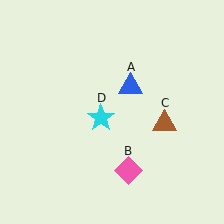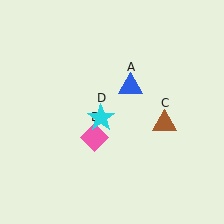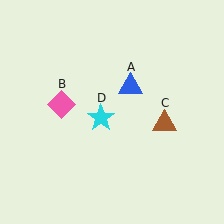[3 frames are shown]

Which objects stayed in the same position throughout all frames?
Blue triangle (object A) and brown triangle (object C) and cyan star (object D) remained stationary.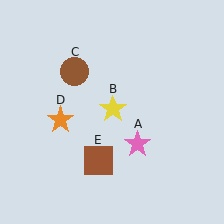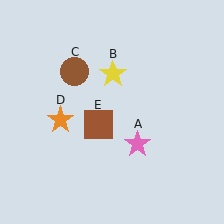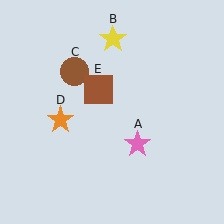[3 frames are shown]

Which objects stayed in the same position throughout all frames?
Pink star (object A) and brown circle (object C) and orange star (object D) remained stationary.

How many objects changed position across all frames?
2 objects changed position: yellow star (object B), brown square (object E).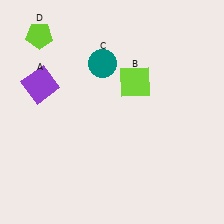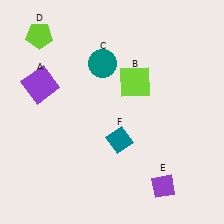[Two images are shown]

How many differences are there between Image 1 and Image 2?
There are 2 differences between the two images.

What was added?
A purple diamond (E), a teal diamond (F) were added in Image 2.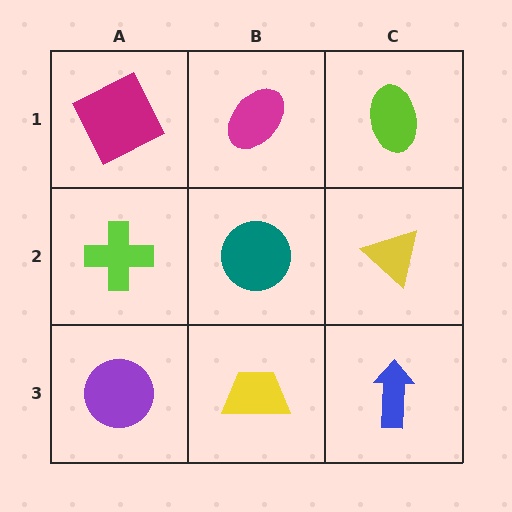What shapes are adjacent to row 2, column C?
A lime ellipse (row 1, column C), a blue arrow (row 3, column C), a teal circle (row 2, column B).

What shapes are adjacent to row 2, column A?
A magenta square (row 1, column A), a purple circle (row 3, column A), a teal circle (row 2, column B).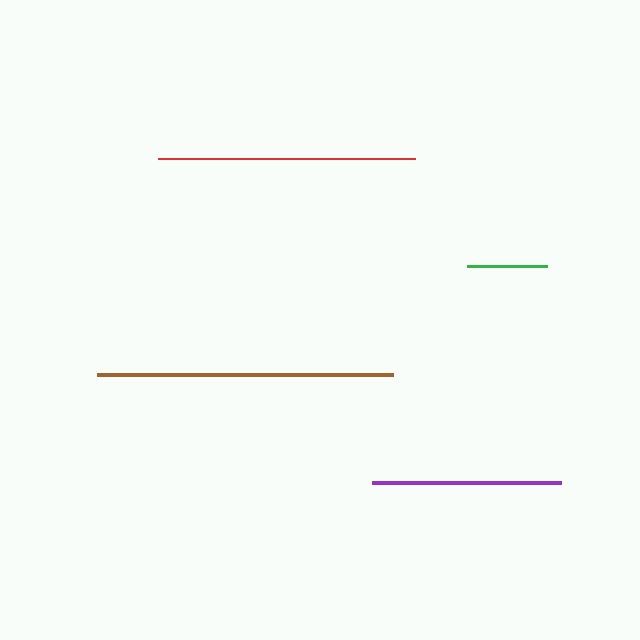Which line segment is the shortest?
The green line is the shortest at approximately 80 pixels.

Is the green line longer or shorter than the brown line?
The brown line is longer than the green line.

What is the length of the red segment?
The red segment is approximately 257 pixels long.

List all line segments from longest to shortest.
From longest to shortest: brown, red, purple, green.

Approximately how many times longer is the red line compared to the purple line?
The red line is approximately 1.4 times the length of the purple line.